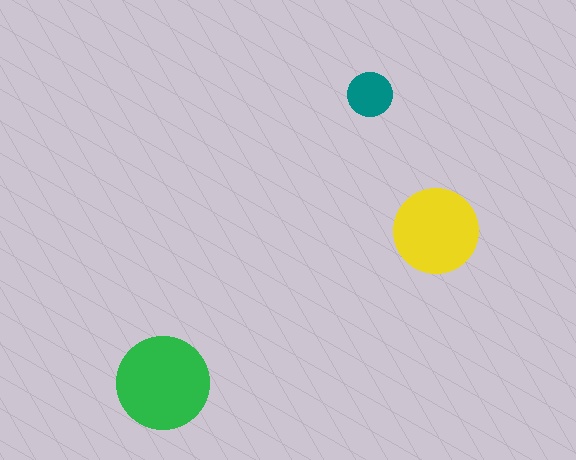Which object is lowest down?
The green circle is bottommost.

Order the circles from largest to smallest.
the green one, the yellow one, the teal one.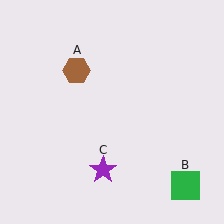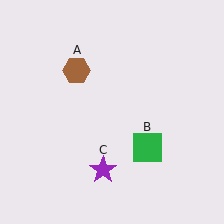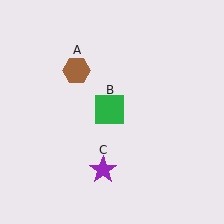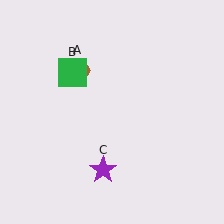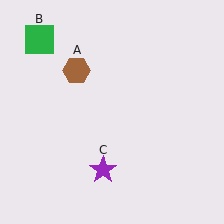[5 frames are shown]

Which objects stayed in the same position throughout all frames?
Brown hexagon (object A) and purple star (object C) remained stationary.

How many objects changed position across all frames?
1 object changed position: green square (object B).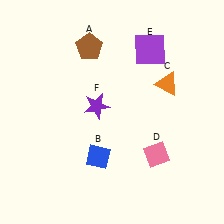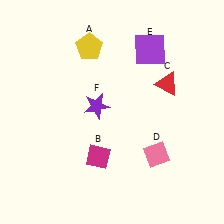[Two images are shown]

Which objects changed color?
A changed from brown to yellow. B changed from blue to magenta. C changed from orange to red.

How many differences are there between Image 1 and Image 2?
There are 3 differences between the two images.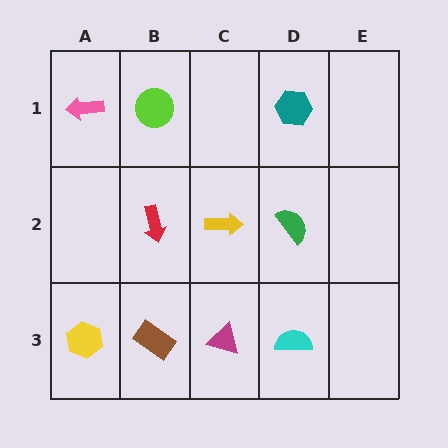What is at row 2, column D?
A green semicircle.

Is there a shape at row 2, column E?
No, that cell is empty.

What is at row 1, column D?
A teal hexagon.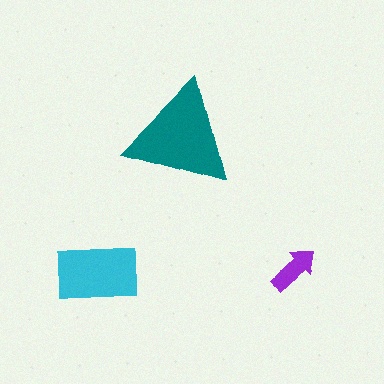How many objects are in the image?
There are 3 objects in the image.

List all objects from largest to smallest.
The teal triangle, the cyan rectangle, the purple arrow.